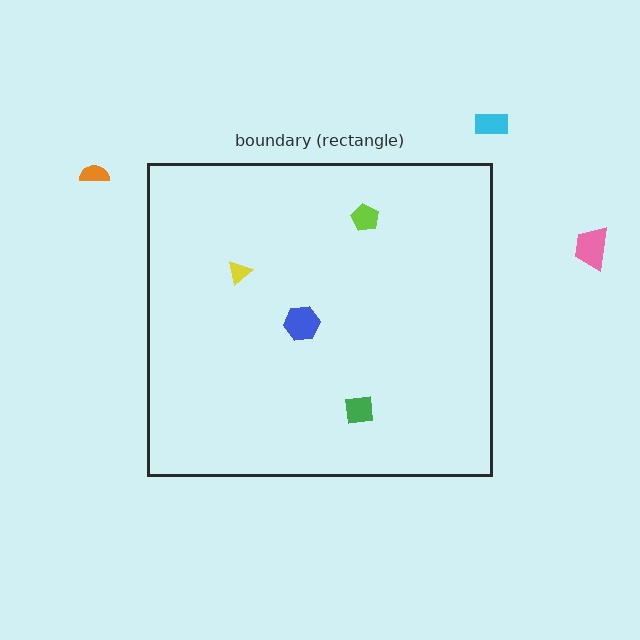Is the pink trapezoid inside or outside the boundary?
Outside.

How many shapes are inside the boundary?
4 inside, 3 outside.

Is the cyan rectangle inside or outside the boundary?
Outside.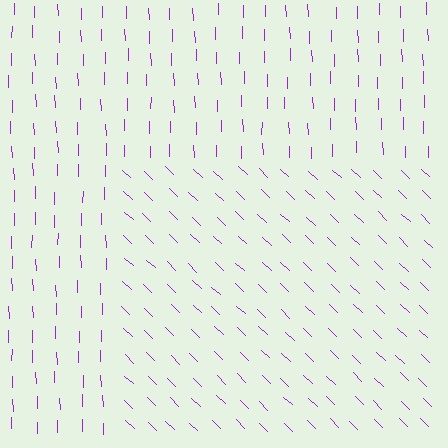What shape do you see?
I see a rectangle.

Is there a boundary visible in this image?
Yes, there is a texture boundary formed by a change in line orientation.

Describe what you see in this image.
The image is filled with small purple line segments. A rectangle region in the image has lines oriented differently from the surrounding lines, creating a visible texture boundary.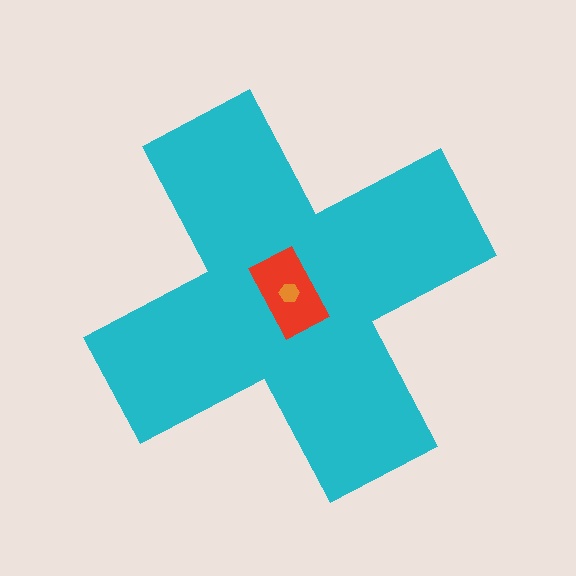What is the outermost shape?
The cyan cross.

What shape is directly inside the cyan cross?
The red rectangle.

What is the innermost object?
The orange hexagon.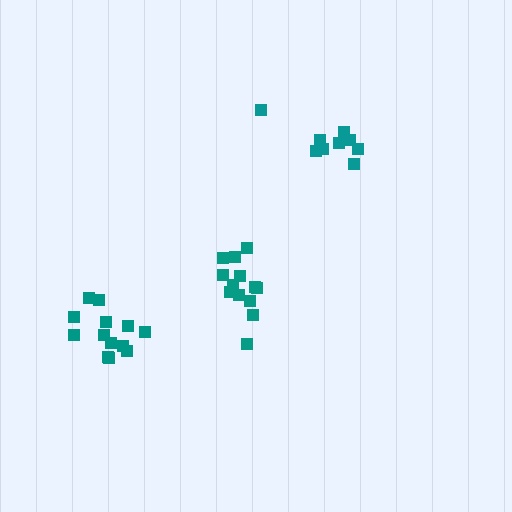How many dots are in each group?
Group 1: 13 dots, Group 2: 9 dots, Group 3: 13 dots (35 total).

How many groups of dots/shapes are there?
There are 3 groups.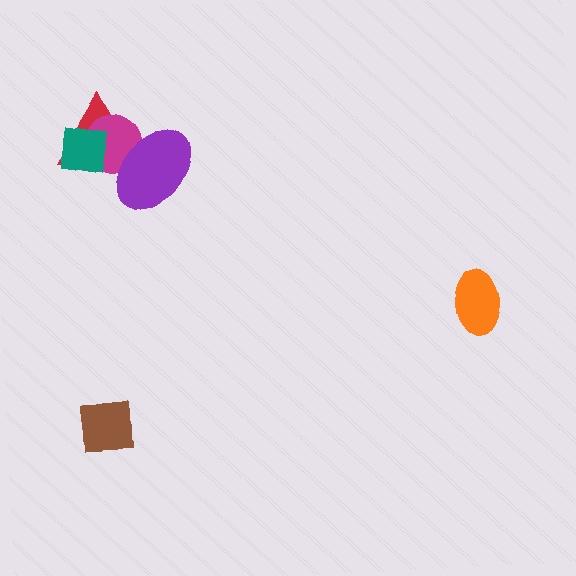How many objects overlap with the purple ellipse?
2 objects overlap with the purple ellipse.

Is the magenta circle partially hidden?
Yes, it is partially covered by another shape.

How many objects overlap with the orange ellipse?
0 objects overlap with the orange ellipse.